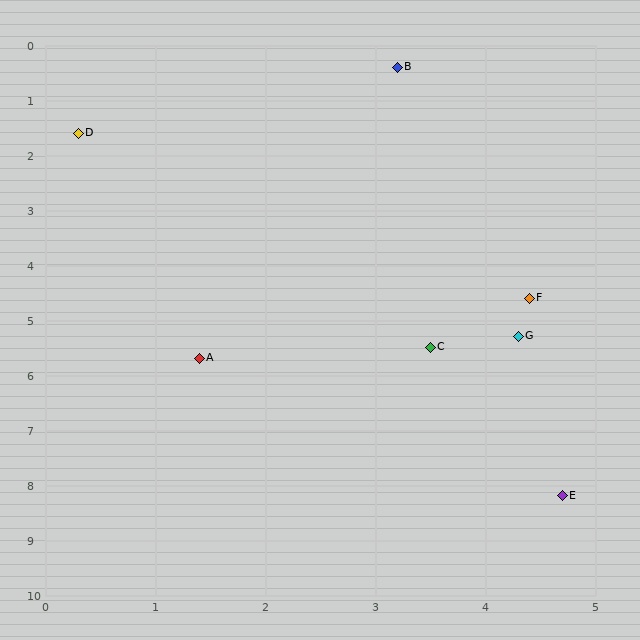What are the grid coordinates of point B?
Point B is at approximately (3.2, 0.4).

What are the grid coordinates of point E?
Point E is at approximately (4.7, 8.2).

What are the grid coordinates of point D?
Point D is at approximately (0.3, 1.6).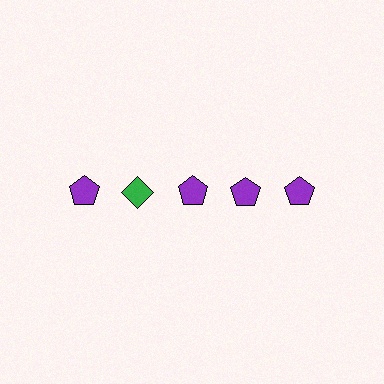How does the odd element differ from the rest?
It differs in both color (green instead of purple) and shape (diamond instead of pentagon).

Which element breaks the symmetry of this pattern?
The green diamond in the top row, second from left column breaks the symmetry. All other shapes are purple pentagons.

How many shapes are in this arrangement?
There are 5 shapes arranged in a grid pattern.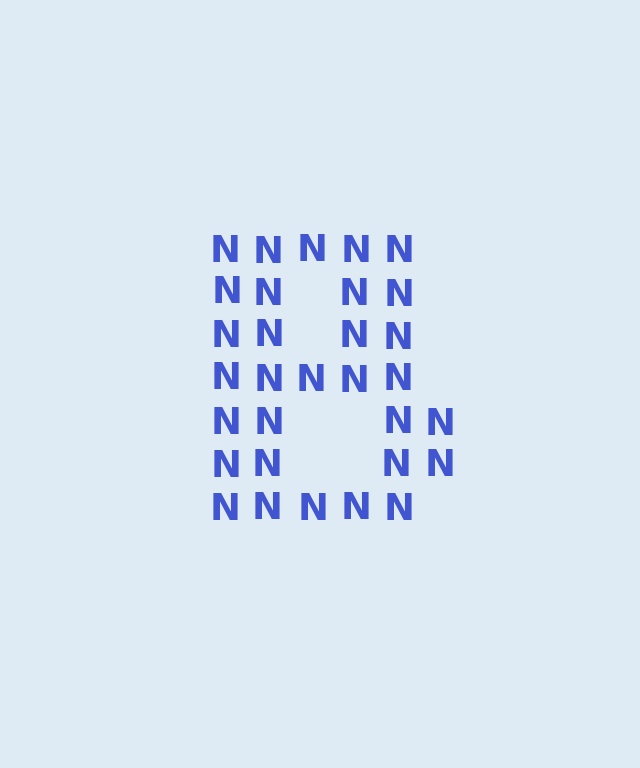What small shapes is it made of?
It is made of small letter N's.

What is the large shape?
The large shape is the letter B.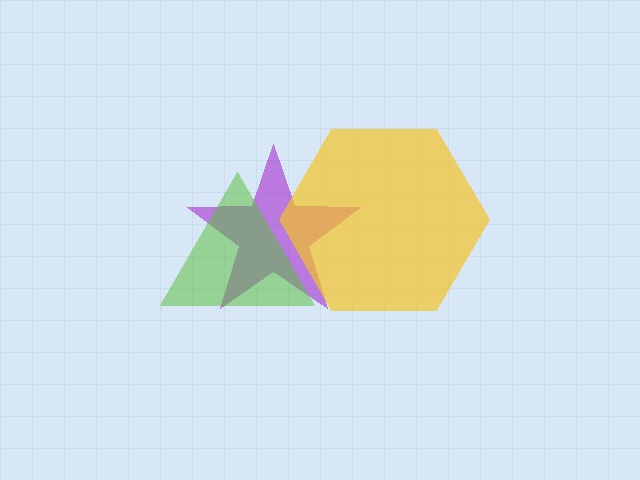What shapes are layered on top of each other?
The layered shapes are: a purple star, a yellow hexagon, a lime triangle.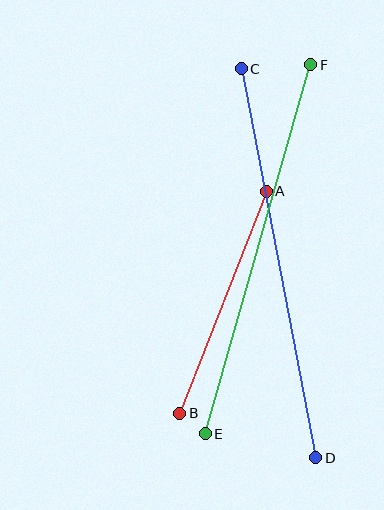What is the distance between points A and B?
The distance is approximately 238 pixels.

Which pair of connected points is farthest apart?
Points C and D are farthest apart.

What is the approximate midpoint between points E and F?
The midpoint is at approximately (258, 249) pixels.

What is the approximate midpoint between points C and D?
The midpoint is at approximately (279, 263) pixels.